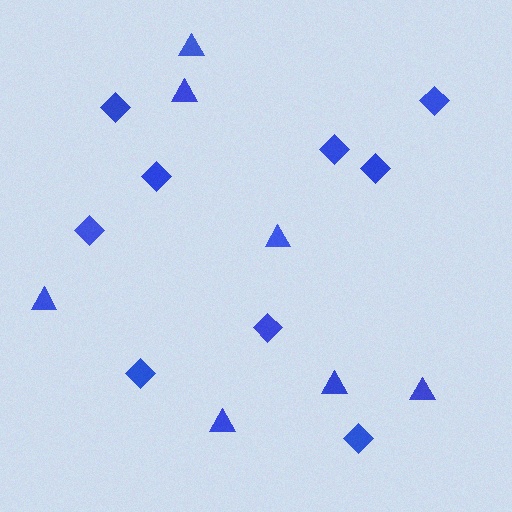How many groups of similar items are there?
There are 2 groups: one group of diamonds (9) and one group of triangles (7).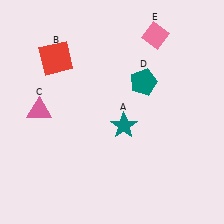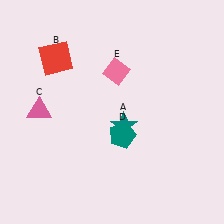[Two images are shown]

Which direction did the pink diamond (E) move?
The pink diamond (E) moved left.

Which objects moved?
The objects that moved are: the teal pentagon (D), the pink diamond (E).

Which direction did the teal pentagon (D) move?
The teal pentagon (D) moved down.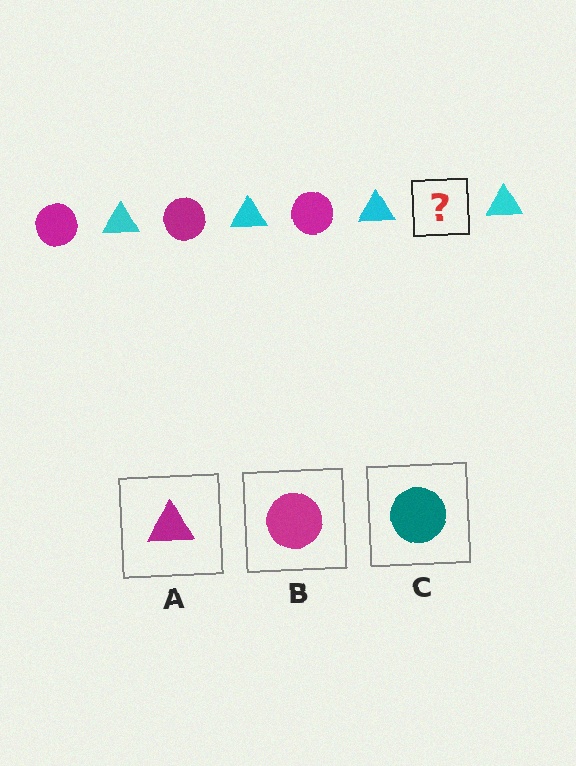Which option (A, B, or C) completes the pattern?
B.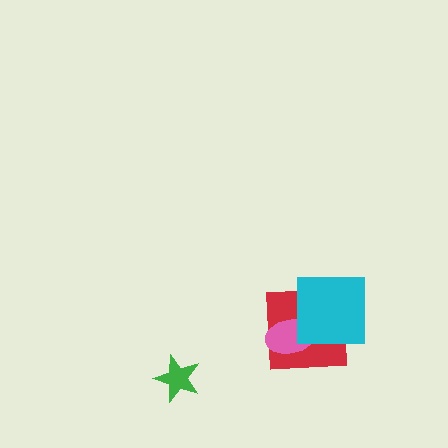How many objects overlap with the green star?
0 objects overlap with the green star.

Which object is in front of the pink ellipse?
The cyan square is in front of the pink ellipse.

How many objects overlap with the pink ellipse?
2 objects overlap with the pink ellipse.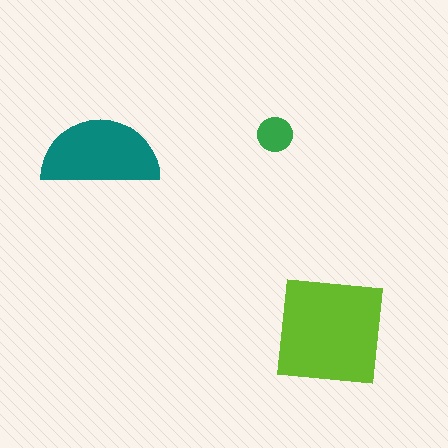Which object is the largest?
The lime square.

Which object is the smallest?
The green circle.